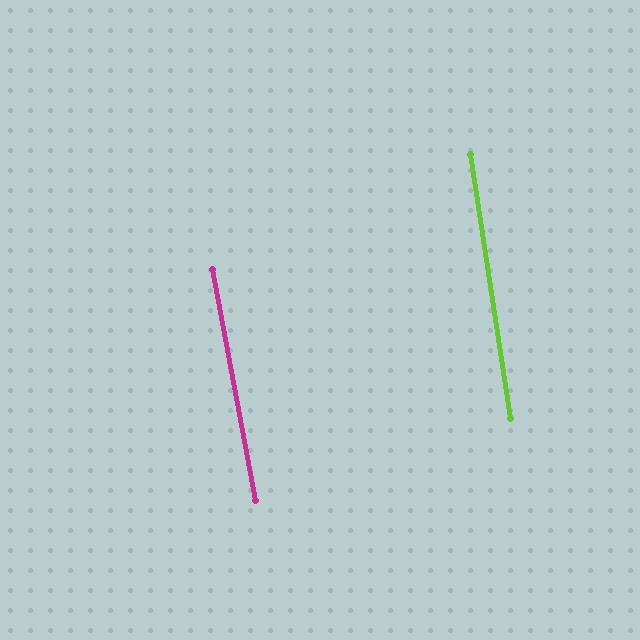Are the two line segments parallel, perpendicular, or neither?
Parallel — their directions differ by only 2.0°.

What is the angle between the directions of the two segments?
Approximately 2 degrees.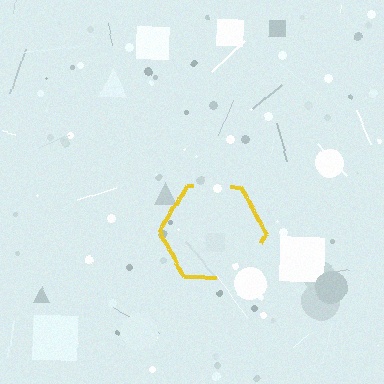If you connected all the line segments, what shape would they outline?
They would outline a hexagon.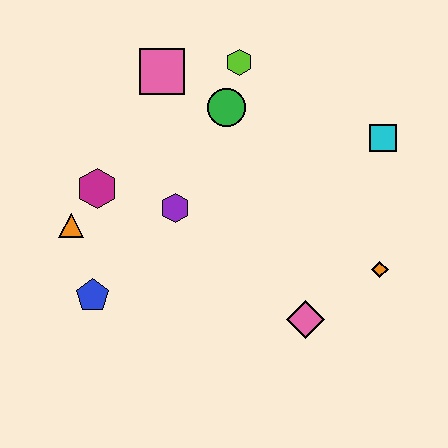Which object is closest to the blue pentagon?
The orange triangle is closest to the blue pentagon.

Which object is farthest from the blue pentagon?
The cyan square is farthest from the blue pentagon.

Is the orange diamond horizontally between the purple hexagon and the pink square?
No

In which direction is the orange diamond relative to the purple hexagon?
The orange diamond is to the right of the purple hexagon.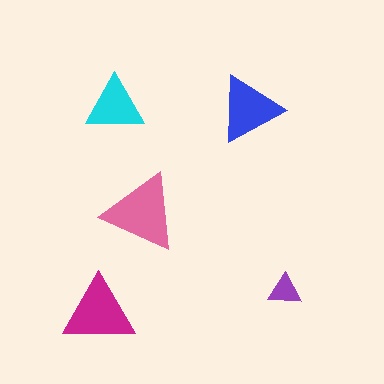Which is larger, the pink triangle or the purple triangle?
The pink one.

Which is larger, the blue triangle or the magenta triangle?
The magenta one.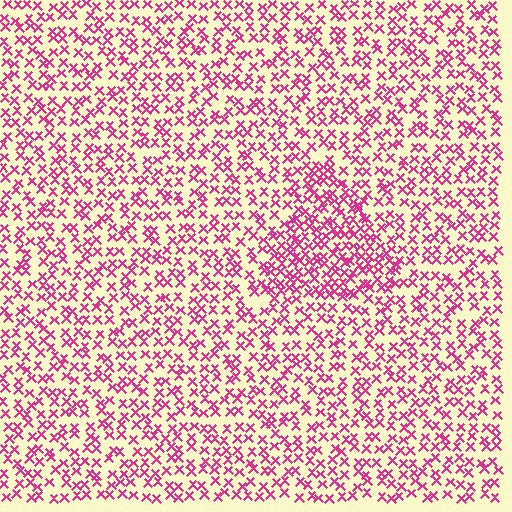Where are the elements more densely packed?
The elements are more densely packed inside the triangle boundary.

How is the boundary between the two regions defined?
The boundary is defined by a change in element density (approximately 1.7x ratio). All elements are the same color, size, and shape.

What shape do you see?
I see a triangle.